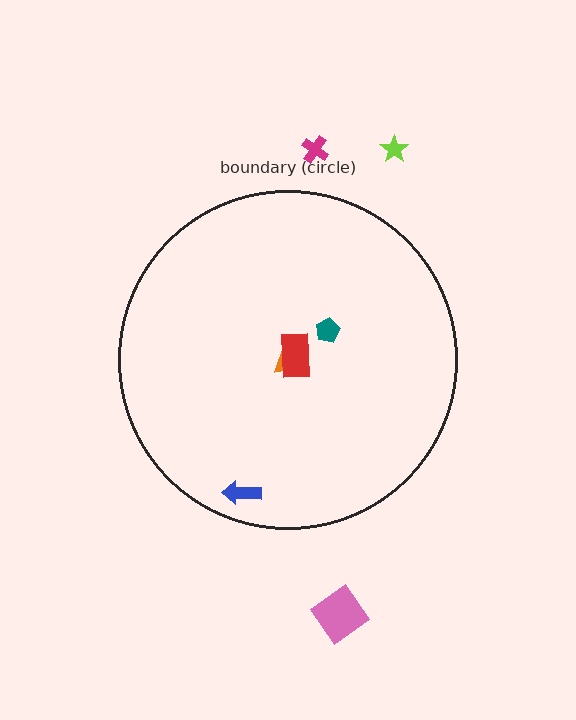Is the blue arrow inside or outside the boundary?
Inside.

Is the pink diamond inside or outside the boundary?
Outside.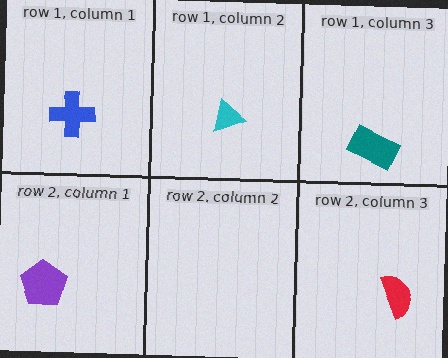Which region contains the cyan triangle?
The row 1, column 2 region.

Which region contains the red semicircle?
The row 2, column 3 region.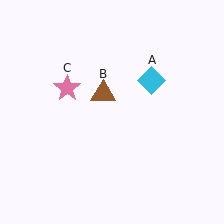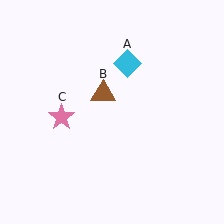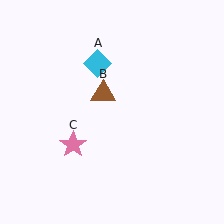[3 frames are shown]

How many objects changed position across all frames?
2 objects changed position: cyan diamond (object A), pink star (object C).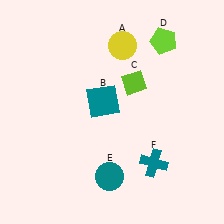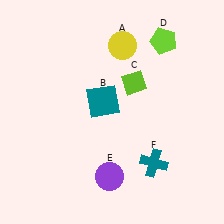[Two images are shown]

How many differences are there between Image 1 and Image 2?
There is 1 difference between the two images.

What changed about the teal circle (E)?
In Image 1, E is teal. In Image 2, it changed to purple.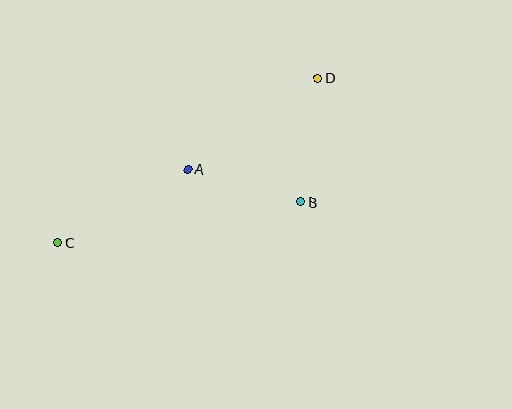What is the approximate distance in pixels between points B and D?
The distance between B and D is approximately 125 pixels.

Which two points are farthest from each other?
Points C and D are farthest from each other.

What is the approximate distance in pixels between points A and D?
The distance between A and D is approximately 158 pixels.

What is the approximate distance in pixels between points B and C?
The distance between B and C is approximately 246 pixels.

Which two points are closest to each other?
Points A and B are closest to each other.